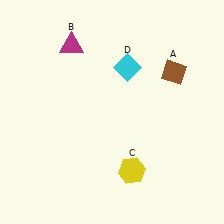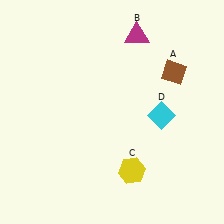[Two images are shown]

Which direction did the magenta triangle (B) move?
The magenta triangle (B) moved right.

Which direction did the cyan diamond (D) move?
The cyan diamond (D) moved down.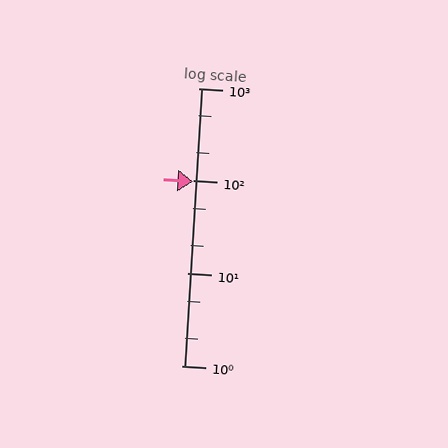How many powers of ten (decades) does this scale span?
The scale spans 3 decades, from 1 to 1000.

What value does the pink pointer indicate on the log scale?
The pointer indicates approximately 99.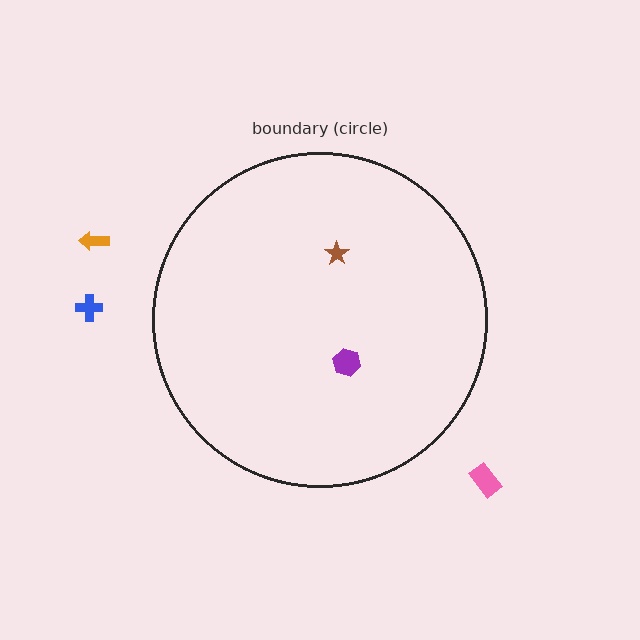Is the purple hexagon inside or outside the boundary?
Inside.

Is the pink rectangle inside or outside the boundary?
Outside.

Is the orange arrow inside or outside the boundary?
Outside.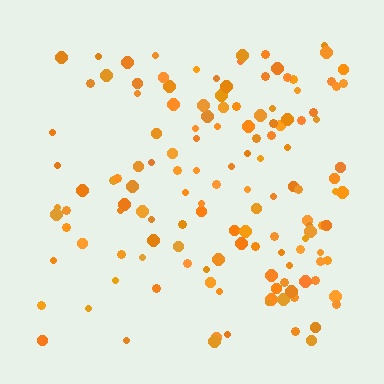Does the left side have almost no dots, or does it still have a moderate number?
Still a moderate number, just noticeably fewer than the right.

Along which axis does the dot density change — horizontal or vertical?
Horizontal.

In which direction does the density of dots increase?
From left to right, with the right side densest.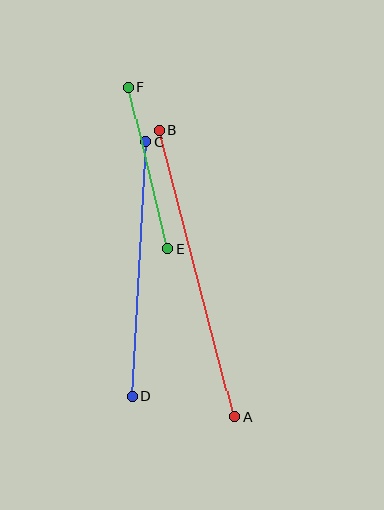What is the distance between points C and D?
The distance is approximately 255 pixels.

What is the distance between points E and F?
The distance is approximately 166 pixels.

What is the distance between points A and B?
The distance is approximately 296 pixels.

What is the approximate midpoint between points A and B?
The midpoint is at approximately (197, 273) pixels.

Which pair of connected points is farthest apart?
Points A and B are farthest apart.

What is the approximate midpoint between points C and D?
The midpoint is at approximately (139, 269) pixels.